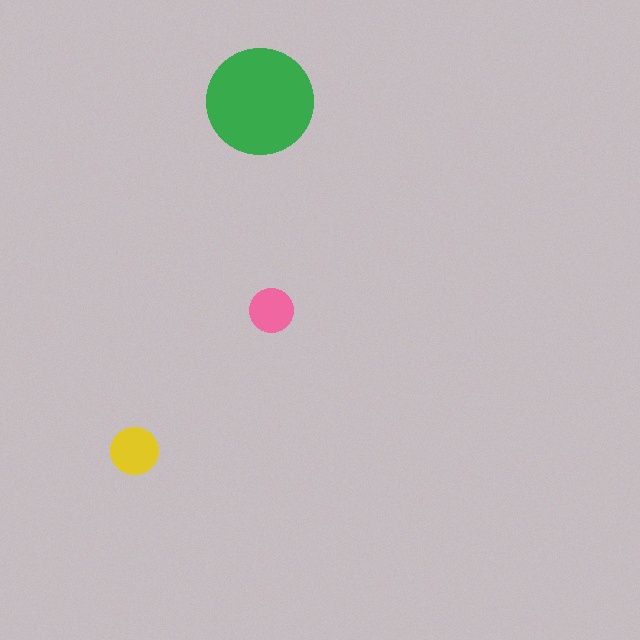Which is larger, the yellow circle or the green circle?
The green one.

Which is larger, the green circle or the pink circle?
The green one.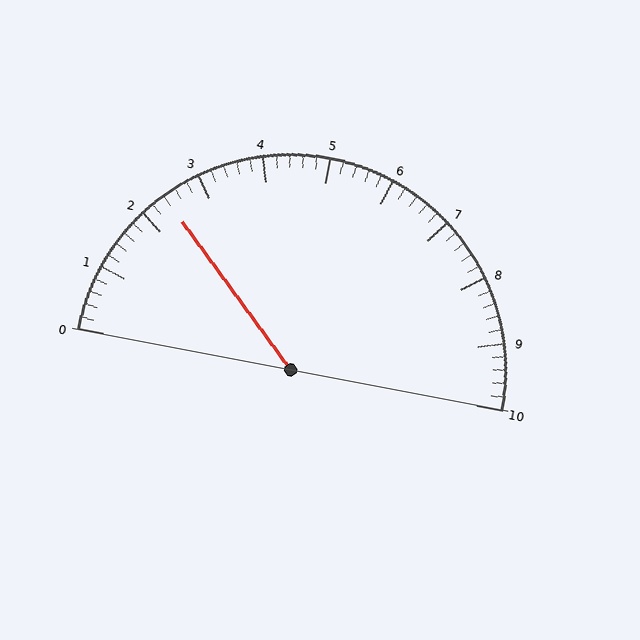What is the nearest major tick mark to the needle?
The nearest major tick mark is 2.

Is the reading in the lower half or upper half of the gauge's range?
The reading is in the lower half of the range (0 to 10).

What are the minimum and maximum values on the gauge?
The gauge ranges from 0 to 10.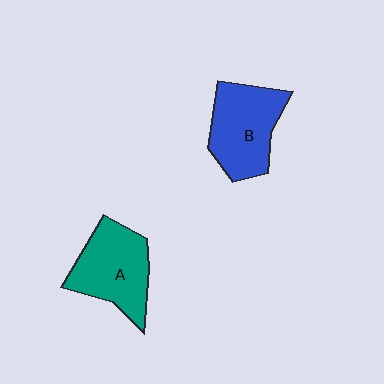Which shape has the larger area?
Shape B (blue).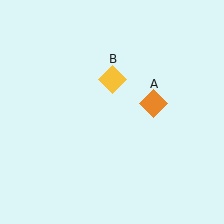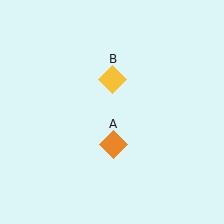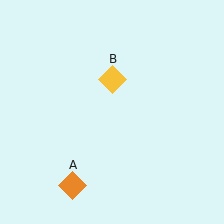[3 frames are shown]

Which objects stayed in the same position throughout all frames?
Yellow diamond (object B) remained stationary.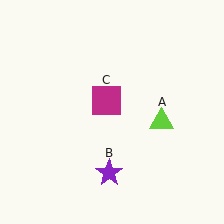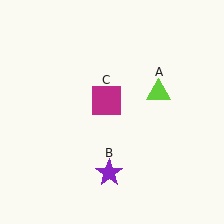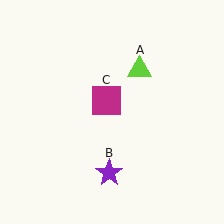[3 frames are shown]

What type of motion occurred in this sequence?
The lime triangle (object A) rotated counterclockwise around the center of the scene.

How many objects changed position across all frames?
1 object changed position: lime triangle (object A).